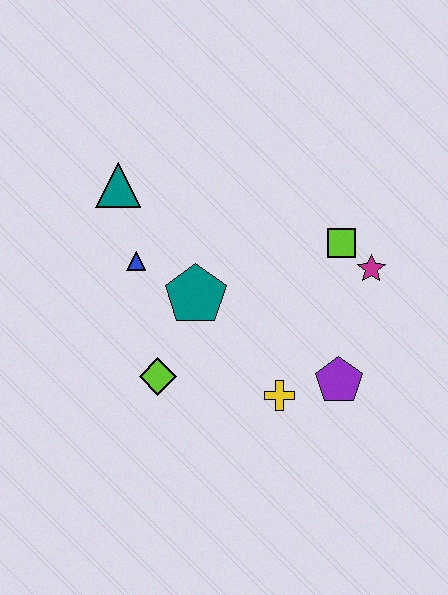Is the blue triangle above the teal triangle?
No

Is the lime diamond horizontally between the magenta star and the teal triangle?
Yes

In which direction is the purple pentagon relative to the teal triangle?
The purple pentagon is to the right of the teal triangle.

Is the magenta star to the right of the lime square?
Yes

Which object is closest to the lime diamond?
The teal pentagon is closest to the lime diamond.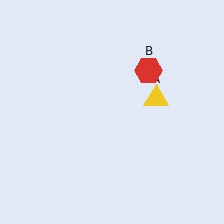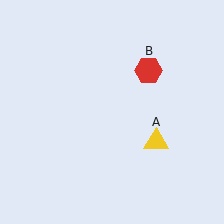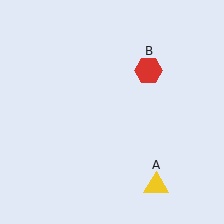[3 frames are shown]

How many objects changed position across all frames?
1 object changed position: yellow triangle (object A).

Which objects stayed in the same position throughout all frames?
Red hexagon (object B) remained stationary.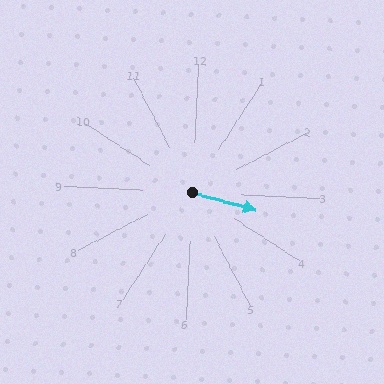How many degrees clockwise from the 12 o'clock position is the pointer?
Approximately 102 degrees.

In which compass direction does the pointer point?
East.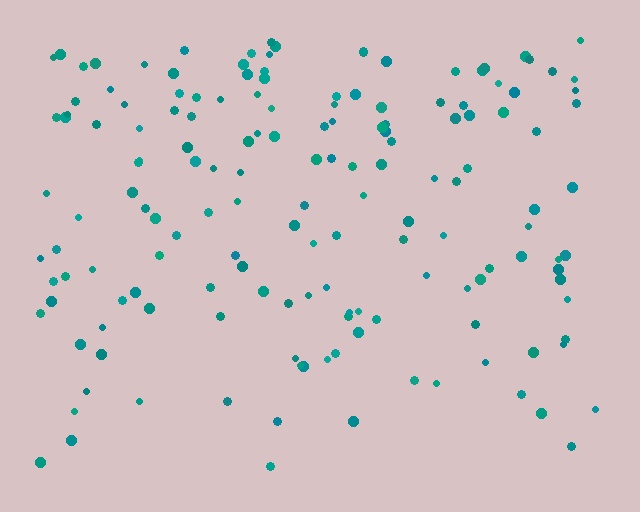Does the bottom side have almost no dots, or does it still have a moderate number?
Still a moderate number, just noticeably fewer than the top.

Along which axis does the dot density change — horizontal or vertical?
Vertical.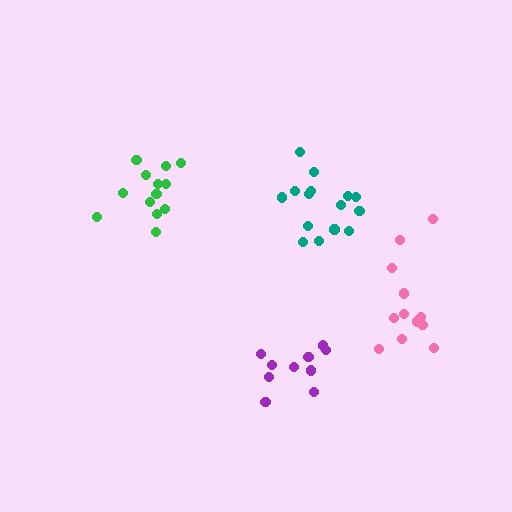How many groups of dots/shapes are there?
There are 4 groups.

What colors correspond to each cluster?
The clusters are colored: green, teal, purple, pink.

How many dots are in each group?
Group 1: 13 dots, Group 2: 15 dots, Group 3: 10 dots, Group 4: 12 dots (50 total).